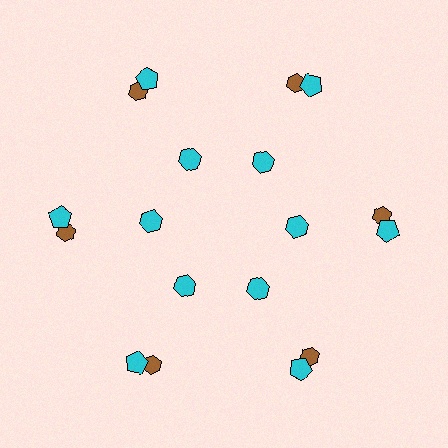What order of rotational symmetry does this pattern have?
This pattern has 6-fold rotational symmetry.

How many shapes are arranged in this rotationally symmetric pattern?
There are 18 shapes, arranged in 6 groups of 3.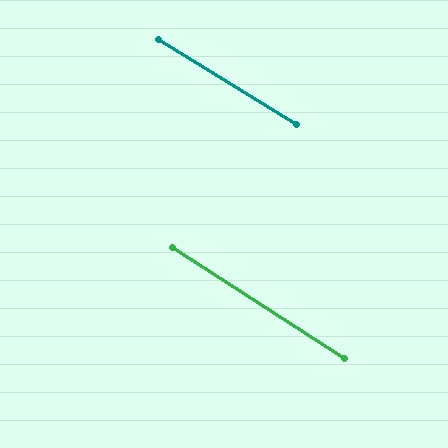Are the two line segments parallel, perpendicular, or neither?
Parallel — their directions differ by only 1.3°.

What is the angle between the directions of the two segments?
Approximately 1 degree.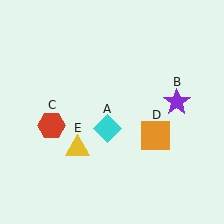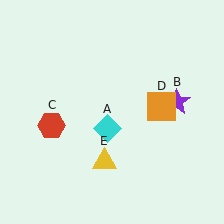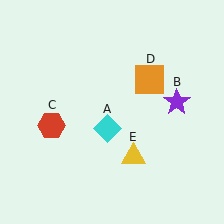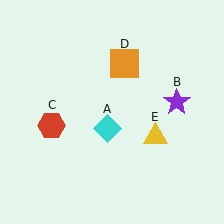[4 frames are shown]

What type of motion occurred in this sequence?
The orange square (object D), yellow triangle (object E) rotated counterclockwise around the center of the scene.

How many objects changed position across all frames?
2 objects changed position: orange square (object D), yellow triangle (object E).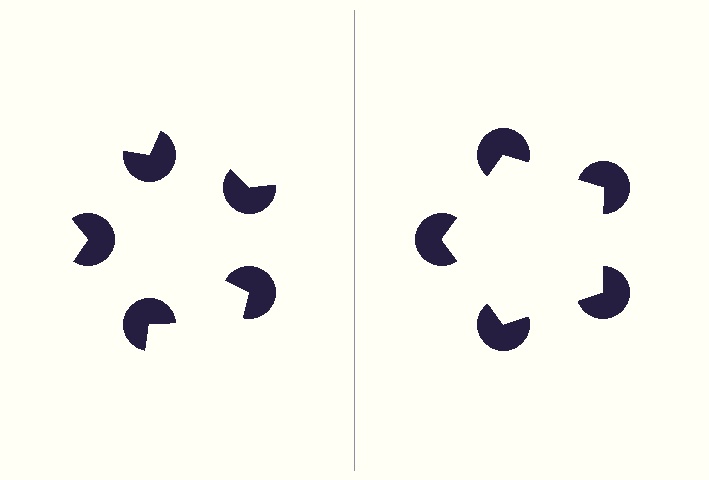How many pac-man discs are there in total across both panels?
10 — 5 on each side.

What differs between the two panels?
The pac-man discs are positioned identically on both sides; only the wedge orientations differ. On the right they align to a pentagon; on the left they are misaligned.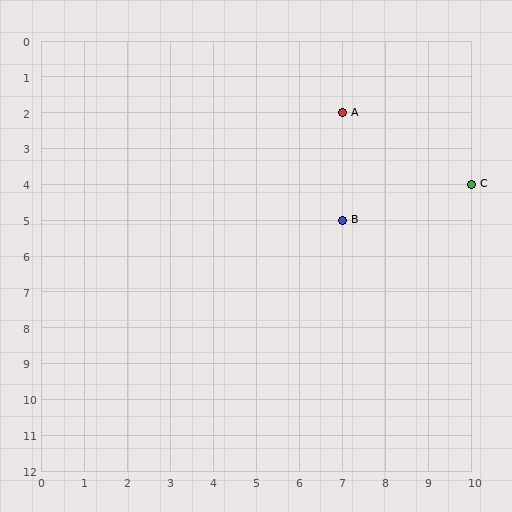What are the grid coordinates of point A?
Point A is at grid coordinates (7, 2).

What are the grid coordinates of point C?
Point C is at grid coordinates (10, 4).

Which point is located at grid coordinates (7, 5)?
Point B is at (7, 5).